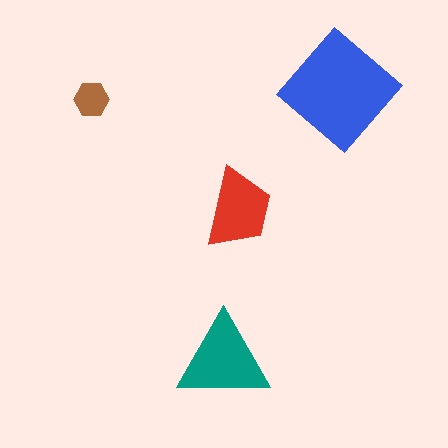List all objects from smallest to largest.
The brown hexagon, the red trapezoid, the teal triangle, the blue diamond.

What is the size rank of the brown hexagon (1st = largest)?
4th.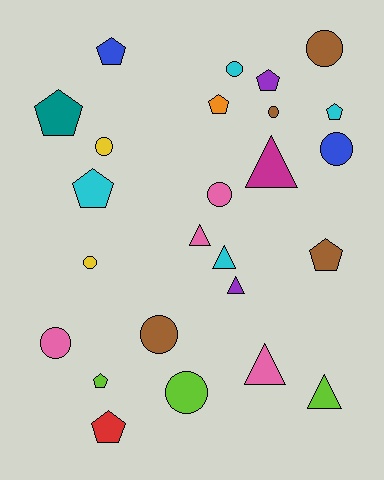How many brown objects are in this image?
There are 4 brown objects.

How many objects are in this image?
There are 25 objects.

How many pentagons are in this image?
There are 9 pentagons.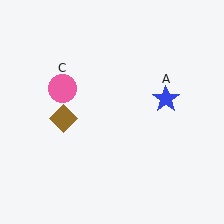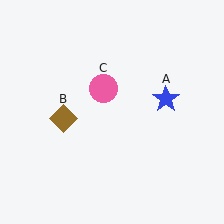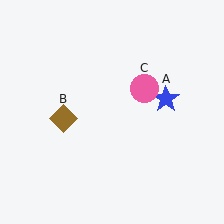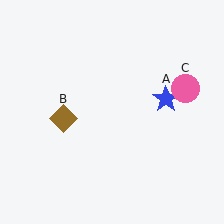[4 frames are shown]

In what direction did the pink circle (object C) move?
The pink circle (object C) moved right.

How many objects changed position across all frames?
1 object changed position: pink circle (object C).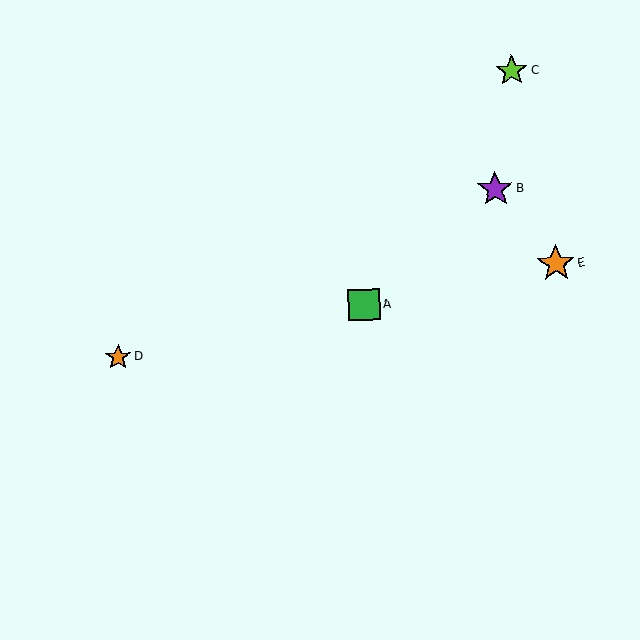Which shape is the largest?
The orange star (labeled E) is the largest.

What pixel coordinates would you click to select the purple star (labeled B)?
Click at (495, 189) to select the purple star B.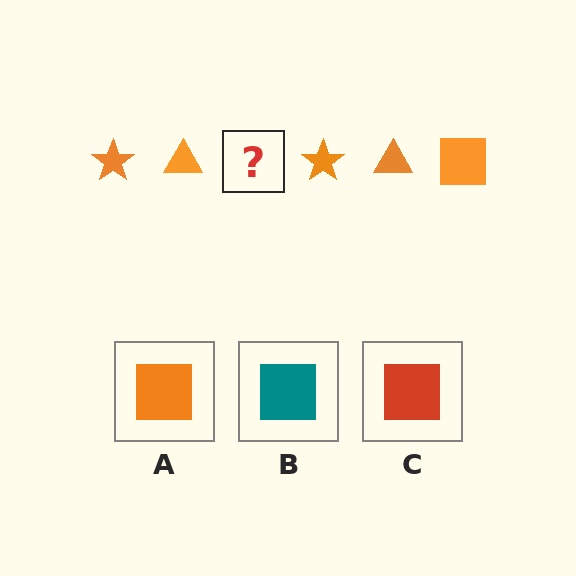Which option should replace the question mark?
Option A.